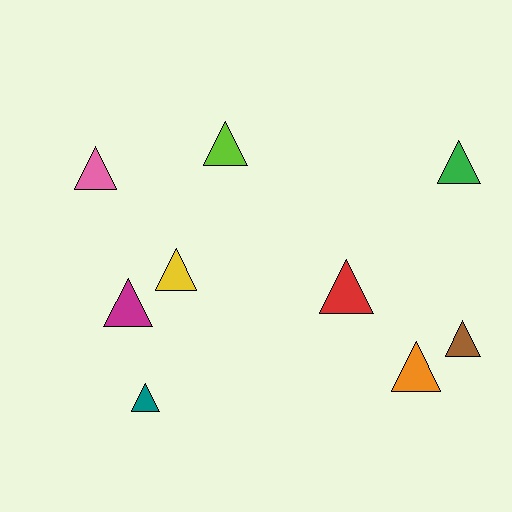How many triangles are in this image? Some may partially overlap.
There are 9 triangles.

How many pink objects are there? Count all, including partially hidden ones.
There is 1 pink object.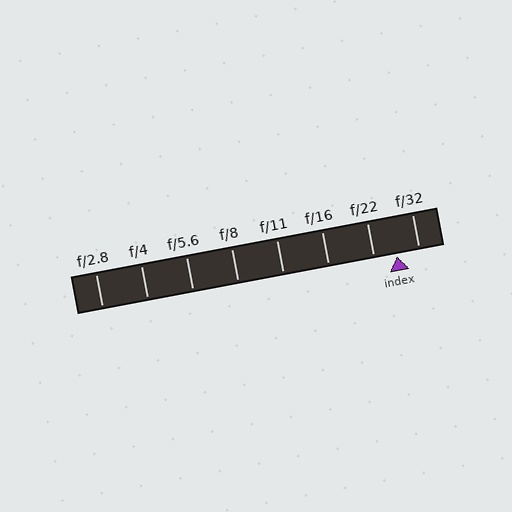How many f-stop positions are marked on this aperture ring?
There are 8 f-stop positions marked.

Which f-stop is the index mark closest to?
The index mark is closest to f/32.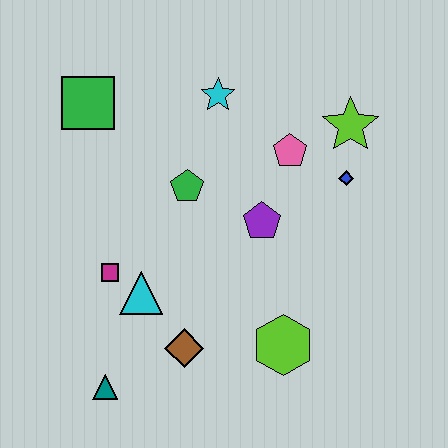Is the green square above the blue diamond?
Yes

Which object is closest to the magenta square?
The cyan triangle is closest to the magenta square.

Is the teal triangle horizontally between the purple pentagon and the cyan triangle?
No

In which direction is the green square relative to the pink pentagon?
The green square is to the left of the pink pentagon.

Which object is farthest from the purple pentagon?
The teal triangle is farthest from the purple pentagon.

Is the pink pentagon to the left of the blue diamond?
Yes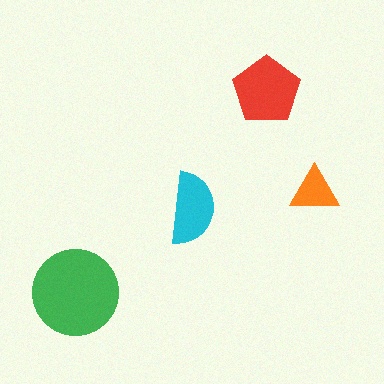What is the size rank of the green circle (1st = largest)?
1st.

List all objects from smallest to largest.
The orange triangle, the cyan semicircle, the red pentagon, the green circle.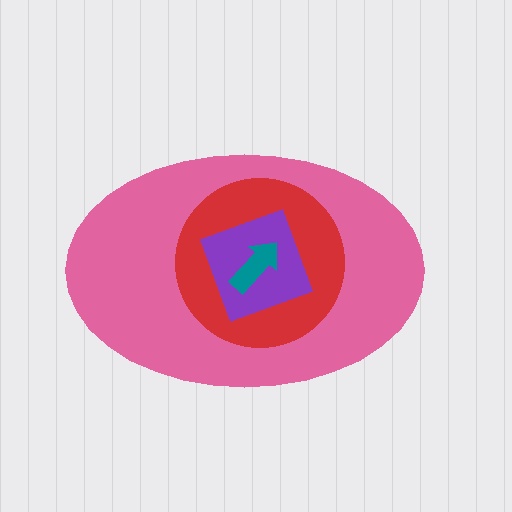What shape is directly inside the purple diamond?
The teal arrow.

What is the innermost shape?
The teal arrow.